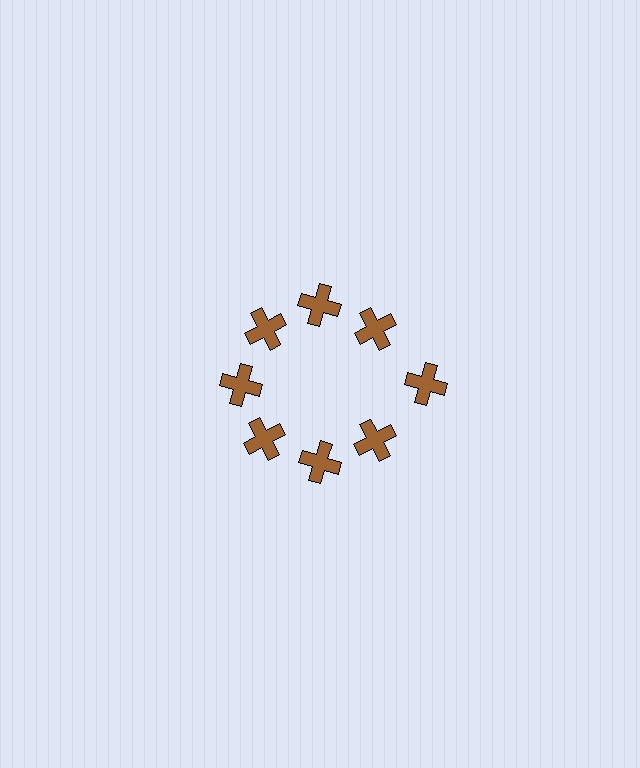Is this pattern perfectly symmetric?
No. The 8 brown crosses are arranged in a ring, but one element near the 3 o'clock position is pushed outward from the center, breaking the 8-fold rotational symmetry.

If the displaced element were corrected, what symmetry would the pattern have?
It would have 8-fold rotational symmetry — the pattern would map onto itself every 45 degrees.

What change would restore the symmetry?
The symmetry would be restored by moving it inward, back onto the ring so that all 8 crosses sit at equal angles and equal distance from the center.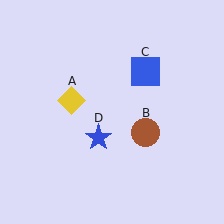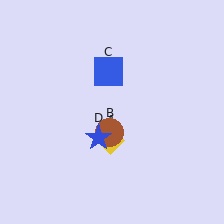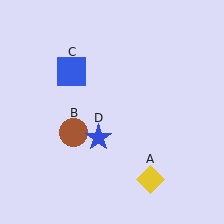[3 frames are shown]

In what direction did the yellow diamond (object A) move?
The yellow diamond (object A) moved down and to the right.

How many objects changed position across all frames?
3 objects changed position: yellow diamond (object A), brown circle (object B), blue square (object C).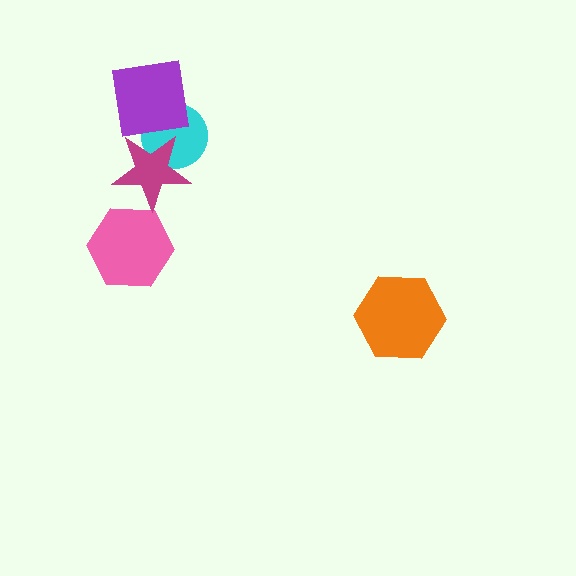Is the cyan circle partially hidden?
Yes, it is partially covered by another shape.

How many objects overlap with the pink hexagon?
0 objects overlap with the pink hexagon.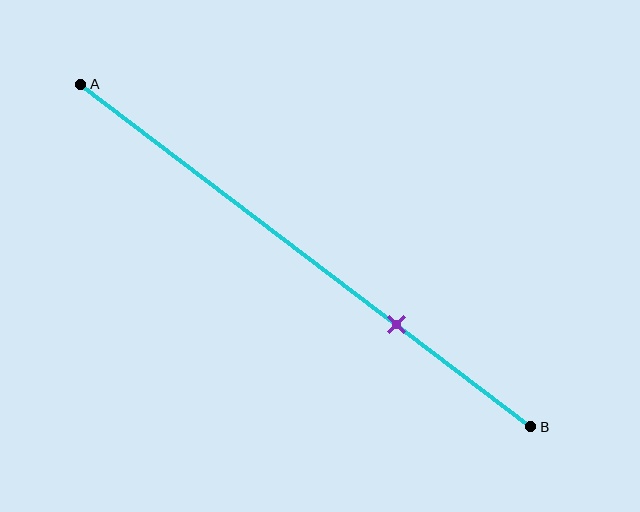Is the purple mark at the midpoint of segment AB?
No, the mark is at about 70% from A, not at the 50% midpoint.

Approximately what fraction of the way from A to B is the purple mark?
The purple mark is approximately 70% of the way from A to B.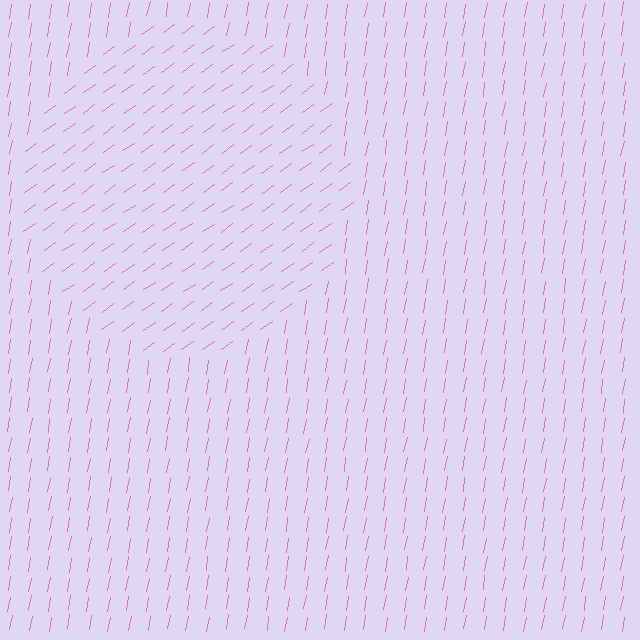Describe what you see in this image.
The image is filled with small pink line segments. A circle region in the image has lines oriented differently from the surrounding lines, creating a visible texture boundary.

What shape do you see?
I see a circle.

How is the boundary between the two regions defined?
The boundary is defined purely by a change in line orientation (approximately 45 degrees difference). All lines are the same color and thickness.